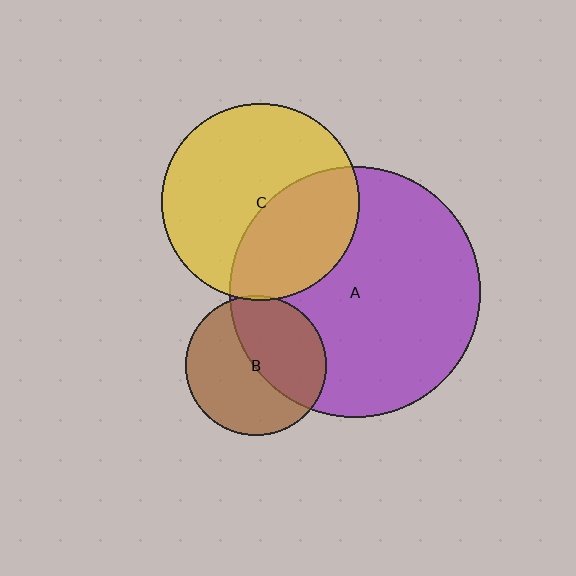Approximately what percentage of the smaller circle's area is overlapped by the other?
Approximately 40%.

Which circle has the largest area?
Circle A (purple).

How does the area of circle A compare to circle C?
Approximately 1.6 times.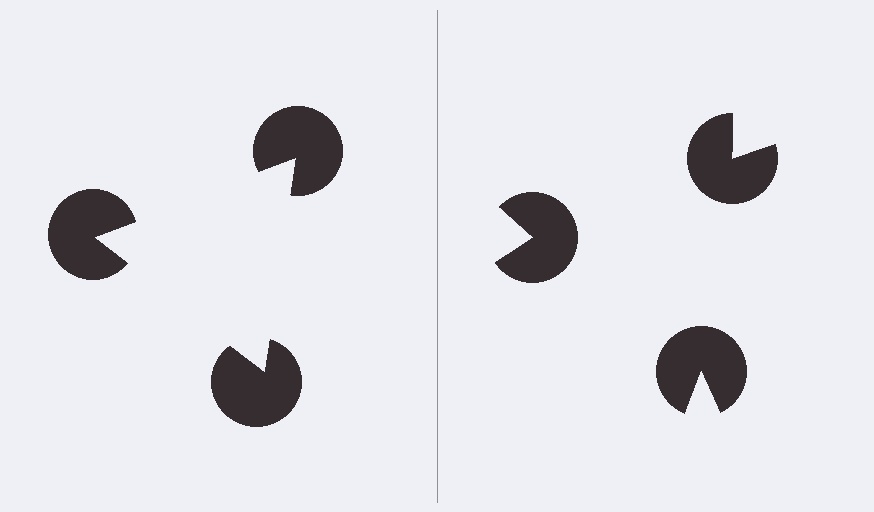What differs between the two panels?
The pac-man discs are positioned identically on both sides; only the wedge orientations differ. On the left they align to a triangle; on the right they are misaligned.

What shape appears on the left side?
An illusory triangle.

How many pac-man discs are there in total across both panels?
6 — 3 on each side.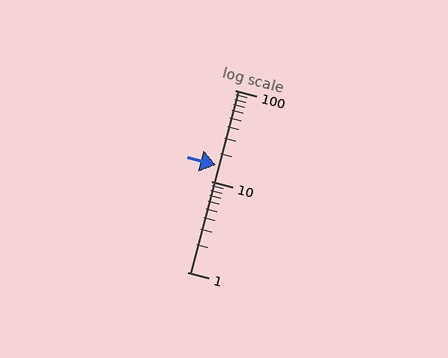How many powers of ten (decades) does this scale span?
The scale spans 2 decades, from 1 to 100.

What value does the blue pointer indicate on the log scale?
The pointer indicates approximately 15.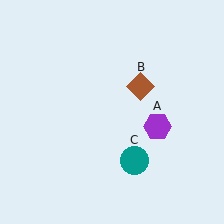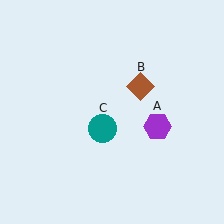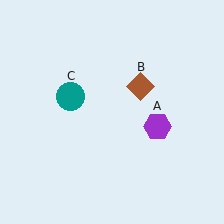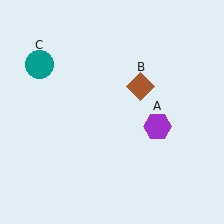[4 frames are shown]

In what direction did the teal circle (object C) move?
The teal circle (object C) moved up and to the left.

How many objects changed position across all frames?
1 object changed position: teal circle (object C).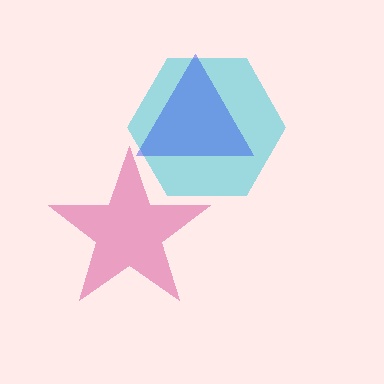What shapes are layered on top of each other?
The layered shapes are: a cyan hexagon, a blue triangle, a pink star.